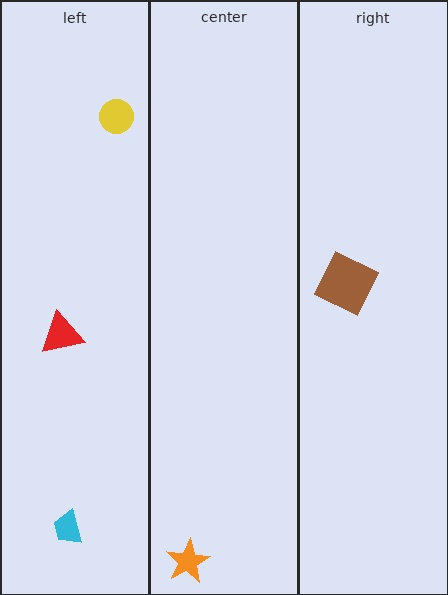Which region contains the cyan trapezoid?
The left region.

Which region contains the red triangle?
The left region.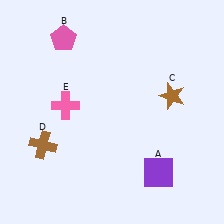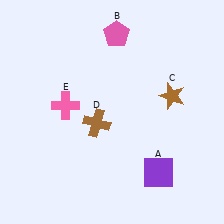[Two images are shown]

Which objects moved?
The objects that moved are: the pink pentagon (B), the brown cross (D).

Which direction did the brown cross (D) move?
The brown cross (D) moved right.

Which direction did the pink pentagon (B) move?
The pink pentagon (B) moved right.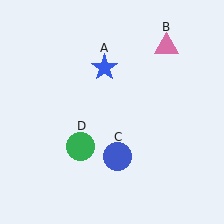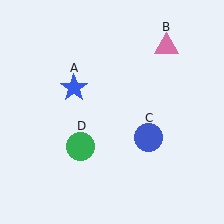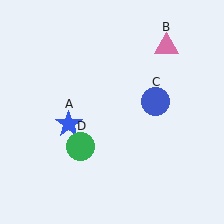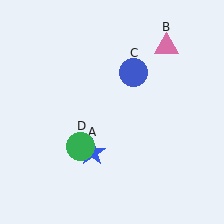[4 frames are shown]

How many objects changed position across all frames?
2 objects changed position: blue star (object A), blue circle (object C).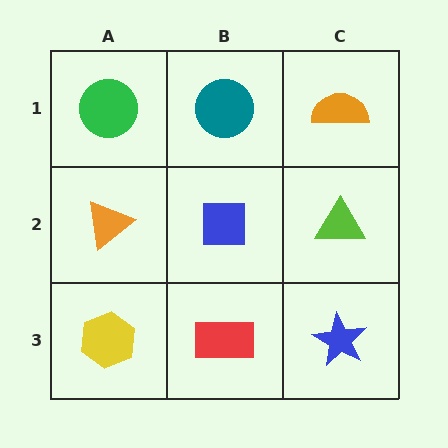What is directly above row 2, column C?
An orange semicircle.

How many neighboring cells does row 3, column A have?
2.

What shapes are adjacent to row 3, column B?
A blue square (row 2, column B), a yellow hexagon (row 3, column A), a blue star (row 3, column C).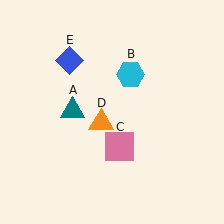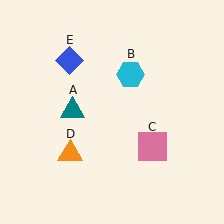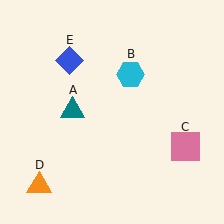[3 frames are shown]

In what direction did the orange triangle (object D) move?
The orange triangle (object D) moved down and to the left.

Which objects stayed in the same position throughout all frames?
Teal triangle (object A) and cyan hexagon (object B) and blue diamond (object E) remained stationary.